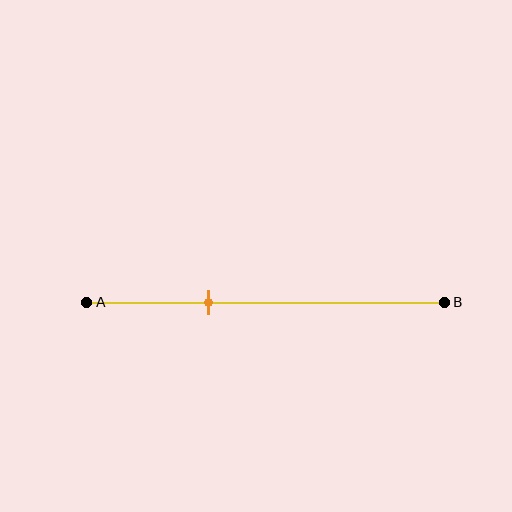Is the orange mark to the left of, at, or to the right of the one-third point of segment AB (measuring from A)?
The orange mark is approximately at the one-third point of segment AB.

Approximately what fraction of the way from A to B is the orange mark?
The orange mark is approximately 35% of the way from A to B.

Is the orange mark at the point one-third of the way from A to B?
Yes, the mark is approximately at the one-third point.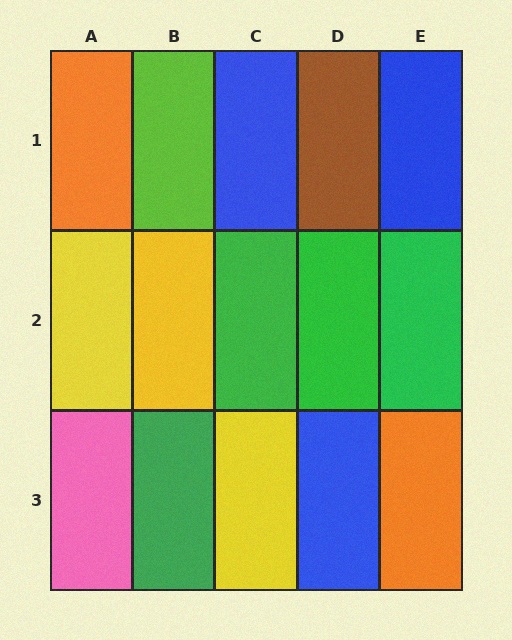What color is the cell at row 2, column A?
Yellow.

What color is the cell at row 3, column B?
Green.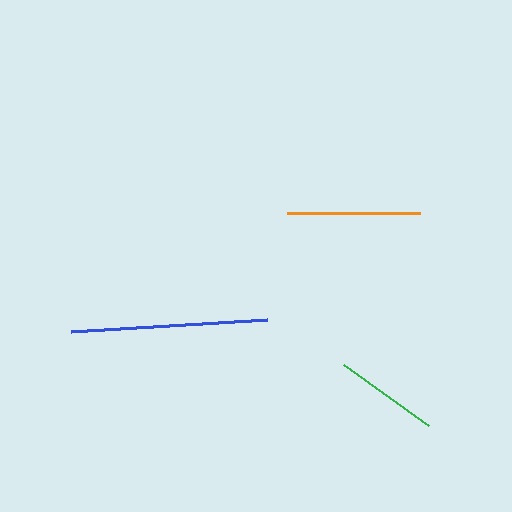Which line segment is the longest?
The blue line is the longest at approximately 197 pixels.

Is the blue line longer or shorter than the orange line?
The blue line is longer than the orange line.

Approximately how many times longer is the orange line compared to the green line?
The orange line is approximately 1.3 times the length of the green line.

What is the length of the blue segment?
The blue segment is approximately 197 pixels long.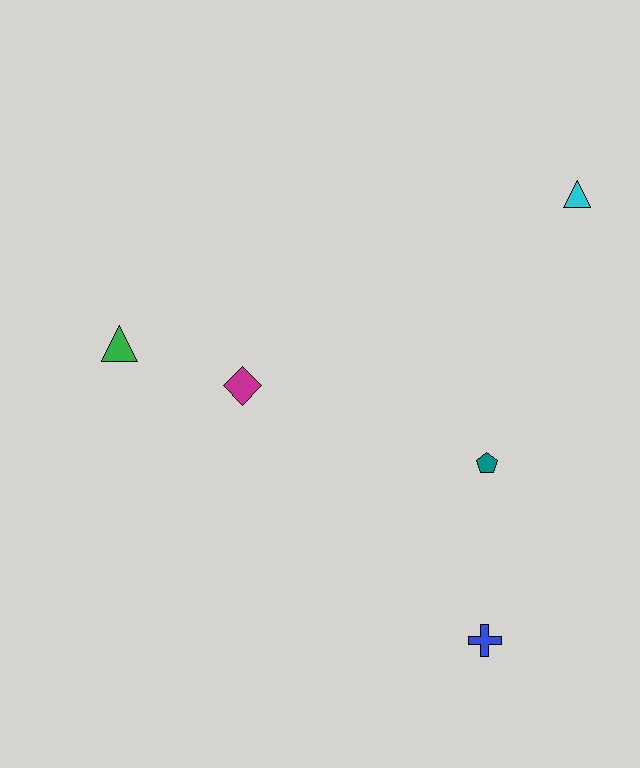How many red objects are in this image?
There are no red objects.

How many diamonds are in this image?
There is 1 diamond.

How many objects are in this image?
There are 5 objects.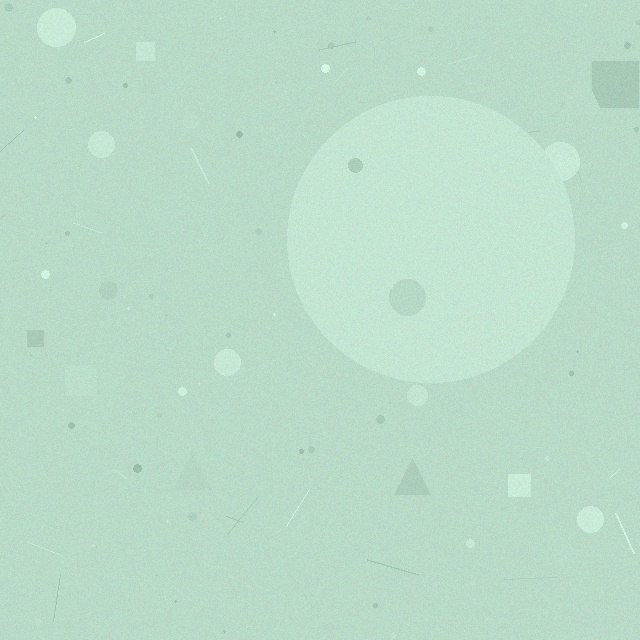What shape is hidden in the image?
A circle is hidden in the image.